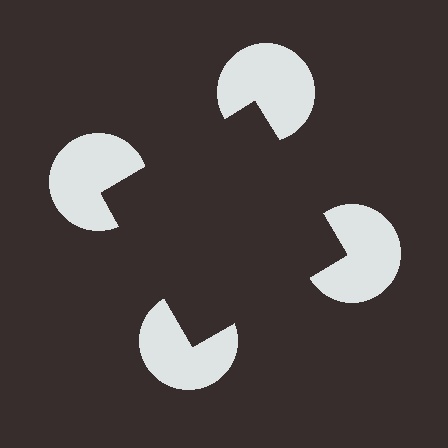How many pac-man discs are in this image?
There are 4 — one at each vertex of the illusory square.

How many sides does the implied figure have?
4 sides.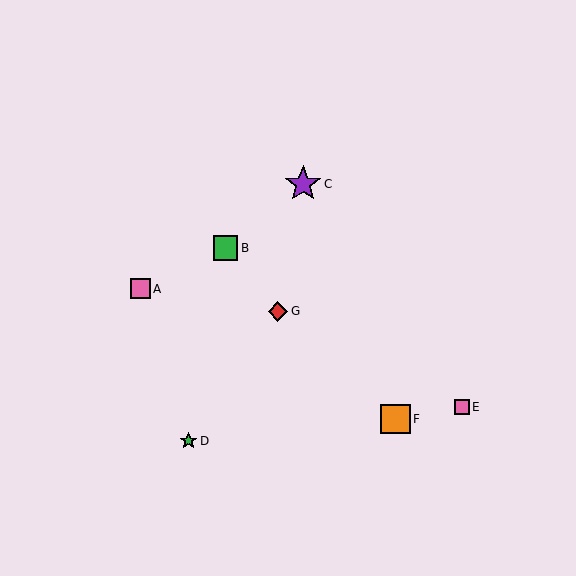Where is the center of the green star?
The center of the green star is at (189, 441).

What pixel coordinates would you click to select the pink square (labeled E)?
Click at (462, 407) to select the pink square E.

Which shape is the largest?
The purple star (labeled C) is the largest.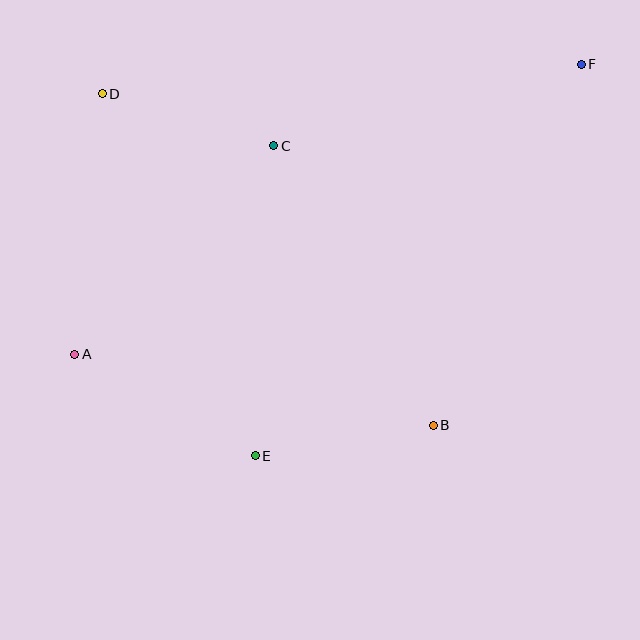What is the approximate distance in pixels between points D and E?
The distance between D and E is approximately 393 pixels.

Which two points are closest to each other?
Points C and D are closest to each other.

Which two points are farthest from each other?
Points A and F are farthest from each other.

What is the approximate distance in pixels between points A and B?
The distance between A and B is approximately 365 pixels.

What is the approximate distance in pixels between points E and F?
The distance between E and F is approximately 509 pixels.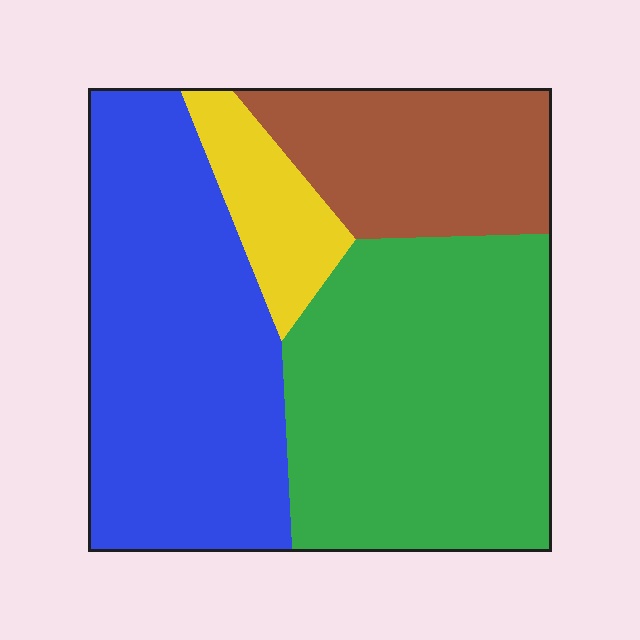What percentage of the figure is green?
Green takes up about three eighths (3/8) of the figure.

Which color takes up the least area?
Yellow, at roughly 10%.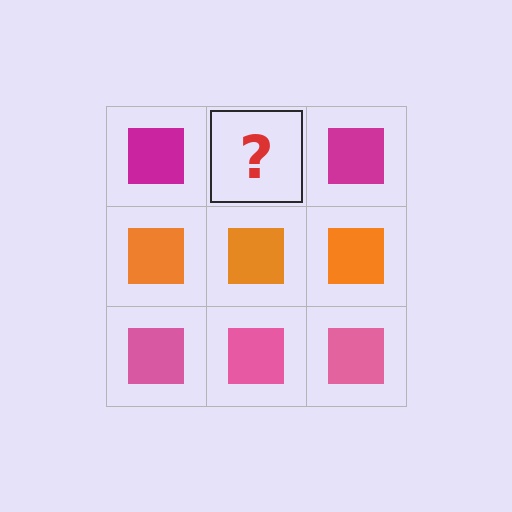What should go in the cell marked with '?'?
The missing cell should contain a magenta square.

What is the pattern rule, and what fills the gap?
The rule is that each row has a consistent color. The gap should be filled with a magenta square.